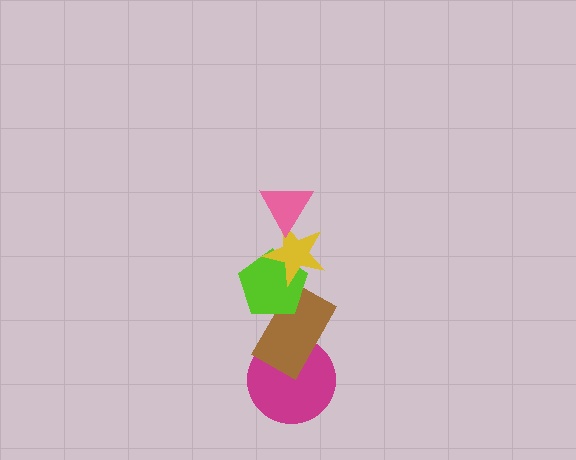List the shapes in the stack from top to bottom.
From top to bottom: the pink triangle, the yellow star, the lime pentagon, the brown rectangle, the magenta circle.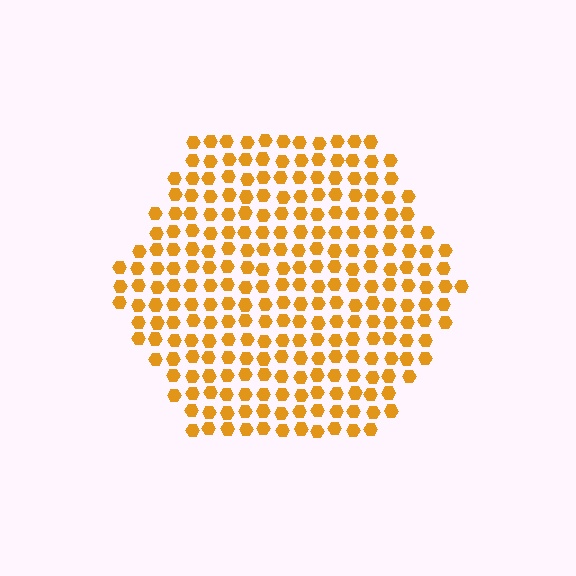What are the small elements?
The small elements are hexagons.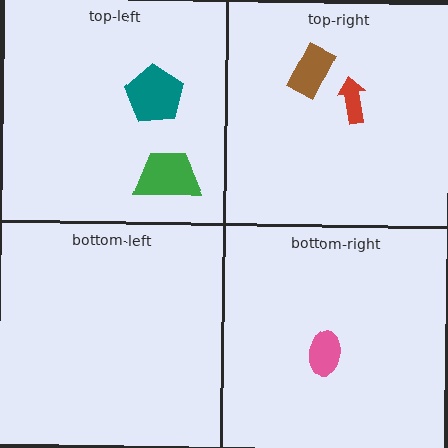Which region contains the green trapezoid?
The top-left region.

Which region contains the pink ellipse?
The bottom-right region.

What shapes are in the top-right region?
The brown rectangle, the red arrow.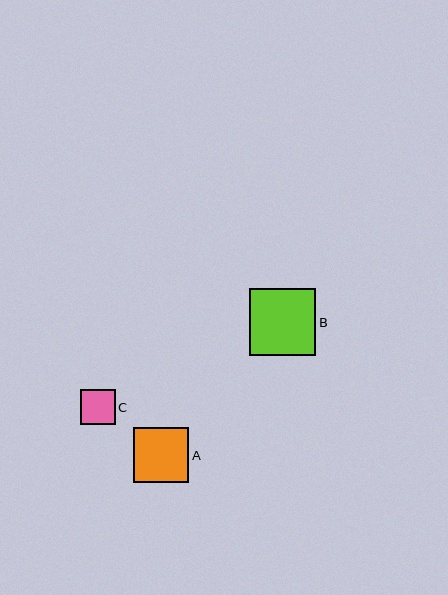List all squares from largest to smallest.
From largest to smallest: B, A, C.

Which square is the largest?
Square B is the largest with a size of approximately 66 pixels.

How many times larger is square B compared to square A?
Square B is approximately 1.2 times the size of square A.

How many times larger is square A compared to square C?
Square A is approximately 1.6 times the size of square C.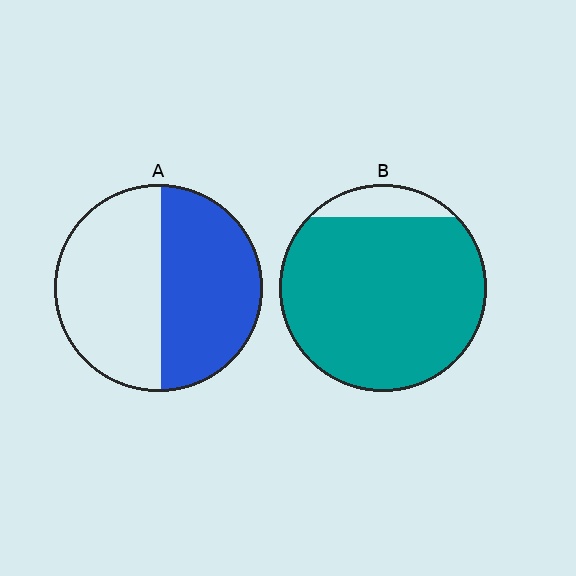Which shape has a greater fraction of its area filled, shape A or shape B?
Shape B.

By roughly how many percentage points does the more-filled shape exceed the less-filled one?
By roughly 40 percentage points (B over A).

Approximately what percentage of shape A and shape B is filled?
A is approximately 50% and B is approximately 90%.